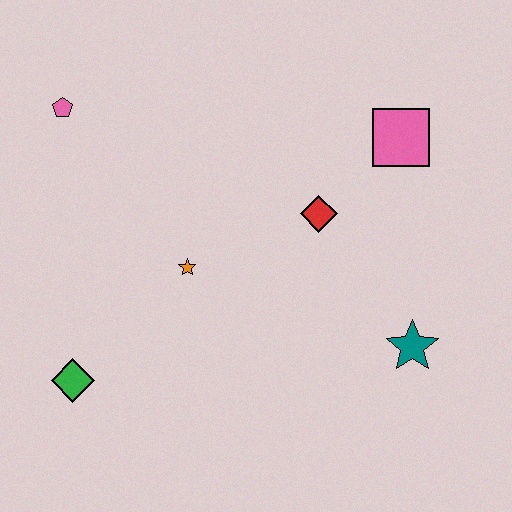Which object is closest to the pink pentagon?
The orange star is closest to the pink pentagon.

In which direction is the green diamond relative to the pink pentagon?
The green diamond is below the pink pentagon.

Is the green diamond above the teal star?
No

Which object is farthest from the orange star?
The pink square is farthest from the orange star.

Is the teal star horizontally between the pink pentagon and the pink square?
No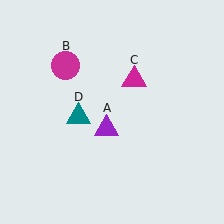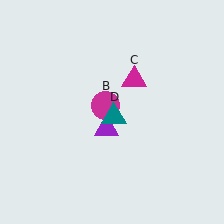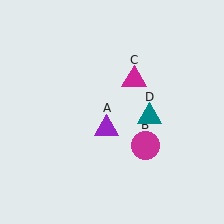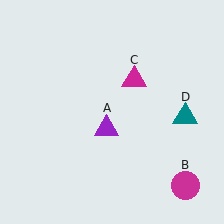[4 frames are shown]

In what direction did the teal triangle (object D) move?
The teal triangle (object D) moved right.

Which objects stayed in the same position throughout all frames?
Purple triangle (object A) and magenta triangle (object C) remained stationary.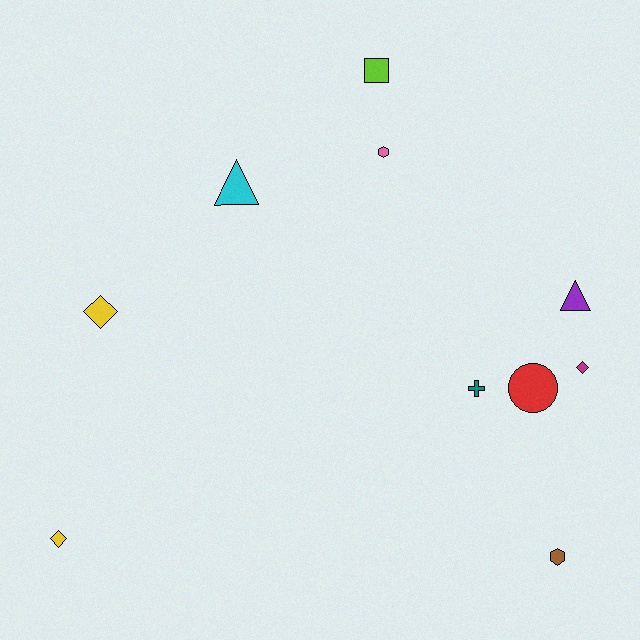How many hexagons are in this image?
There are 2 hexagons.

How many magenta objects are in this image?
There is 1 magenta object.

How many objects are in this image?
There are 10 objects.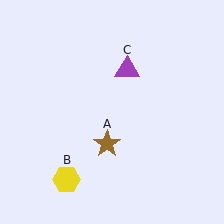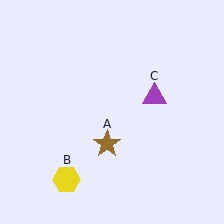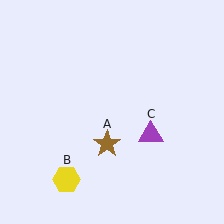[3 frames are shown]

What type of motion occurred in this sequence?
The purple triangle (object C) rotated clockwise around the center of the scene.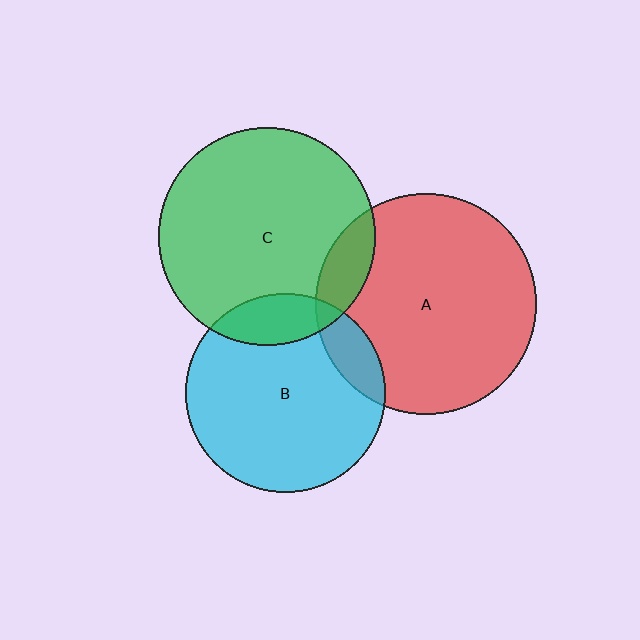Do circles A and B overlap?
Yes.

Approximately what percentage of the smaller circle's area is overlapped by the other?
Approximately 10%.